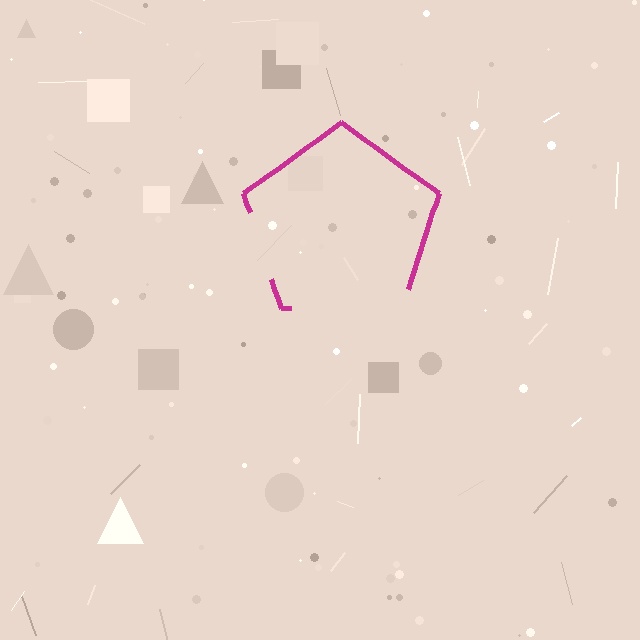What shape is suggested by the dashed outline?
The dashed outline suggests a pentagon.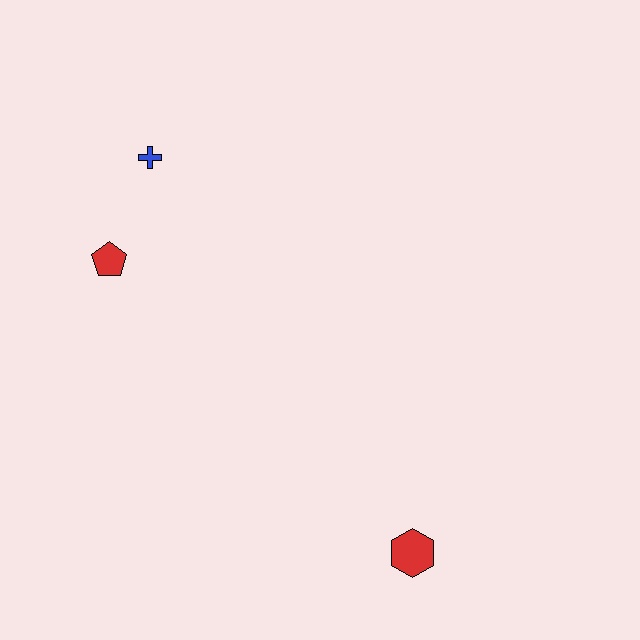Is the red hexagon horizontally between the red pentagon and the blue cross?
No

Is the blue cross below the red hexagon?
No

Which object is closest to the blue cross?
The red pentagon is closest to the blue cross.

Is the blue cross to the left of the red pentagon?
No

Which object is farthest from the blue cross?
The red hexagon is farthest from the blue cross.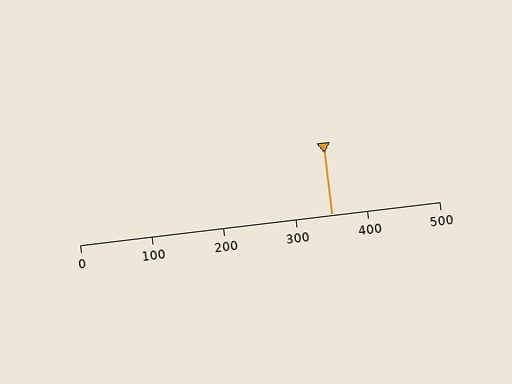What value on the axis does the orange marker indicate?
The marker indicates approximately 350.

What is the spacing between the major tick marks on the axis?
The major ticks are spaced 100 apart.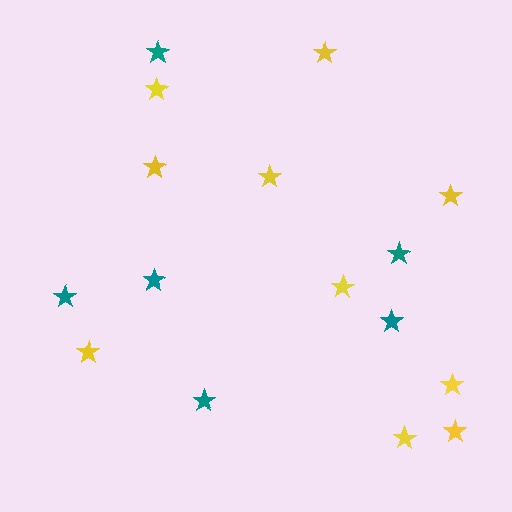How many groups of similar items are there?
There are 2 groups: one group of teal stars (6) and one group of yellow stars (10).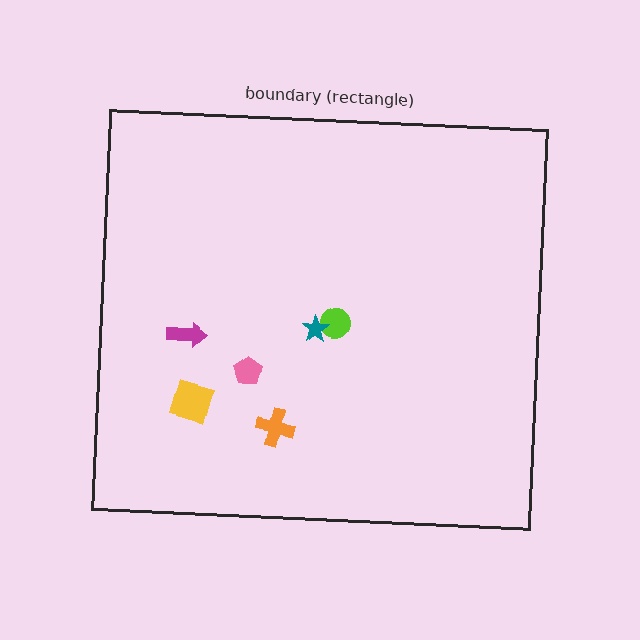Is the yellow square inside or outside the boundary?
Inside.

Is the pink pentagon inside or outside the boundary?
Inside.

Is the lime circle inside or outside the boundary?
Inside.